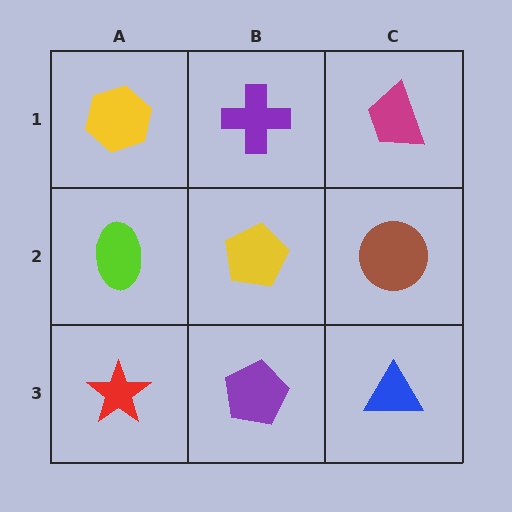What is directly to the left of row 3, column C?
A purple pentagon.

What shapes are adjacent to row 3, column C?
A brown circle (row 2, column C), a purple pentagon (row 3, column B).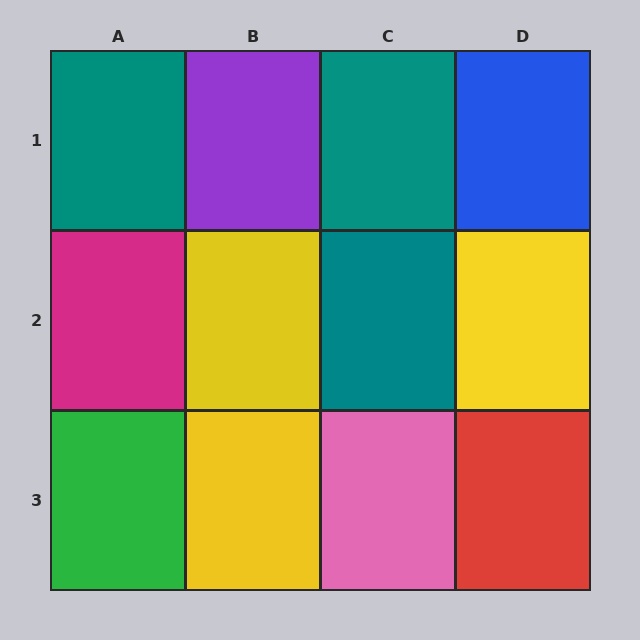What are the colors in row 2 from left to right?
Magenta, yellow, teal, yellow.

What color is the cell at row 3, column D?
Red.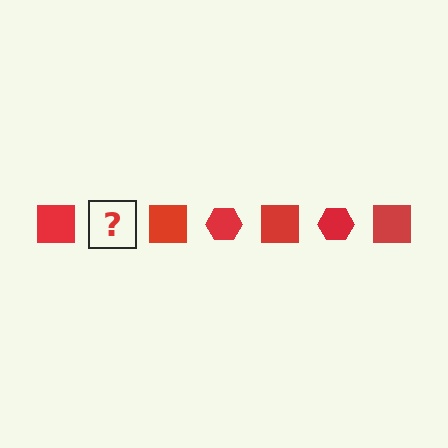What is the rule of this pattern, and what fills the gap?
The rule is that the pattern cycles through square, hexagon shapes in red. The gap should be filled with a red hexagon.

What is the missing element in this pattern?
The missing element is a red hexagon.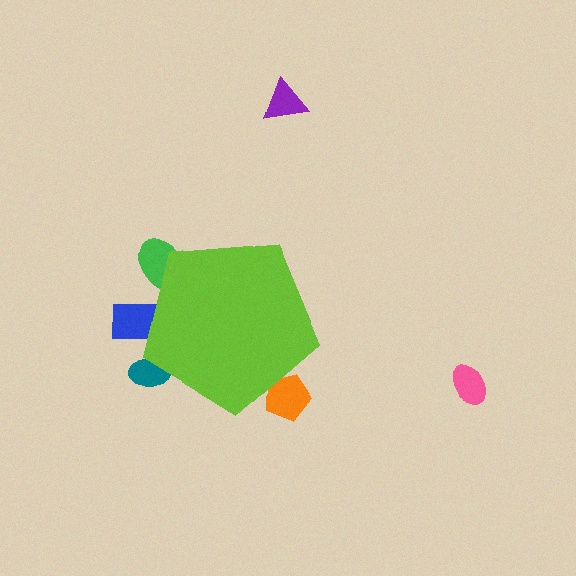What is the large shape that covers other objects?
A lime pentagon.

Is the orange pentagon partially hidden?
Yes, the orange pentagon is partially hidden behind the lime pentagon.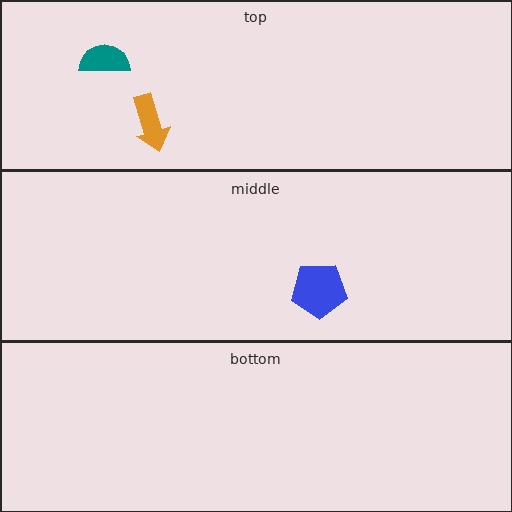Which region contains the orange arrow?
The top region.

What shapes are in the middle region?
The blue pentagon.